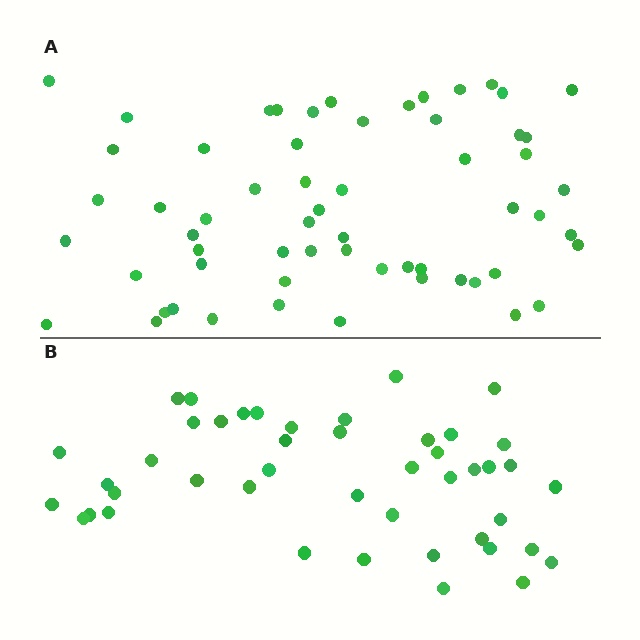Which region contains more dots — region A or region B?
Region A (the top region) has more dots.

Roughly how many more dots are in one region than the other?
Region A has approximately 15 more dots than region B.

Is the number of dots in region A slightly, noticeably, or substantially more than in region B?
Region A has noticeably more, but not dramatically so. The ratio is roughly 1.3 to 1.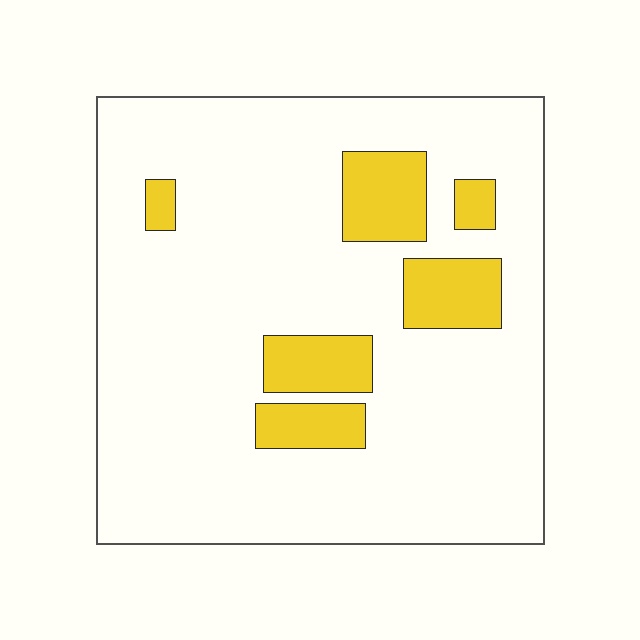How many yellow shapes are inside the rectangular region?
6.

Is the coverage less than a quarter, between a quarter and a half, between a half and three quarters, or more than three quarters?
Less than a quarter.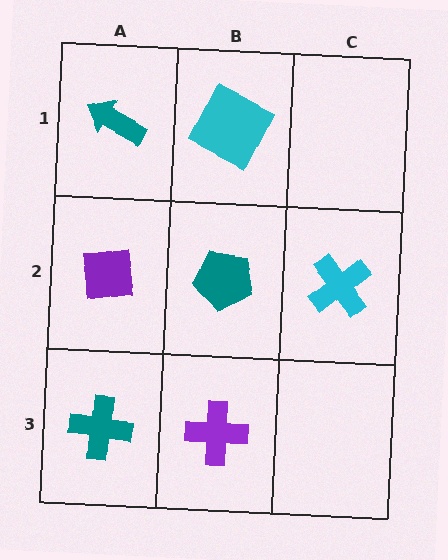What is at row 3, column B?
A purple cross.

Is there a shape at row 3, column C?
No, that cell is empty.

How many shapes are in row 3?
2 shapes.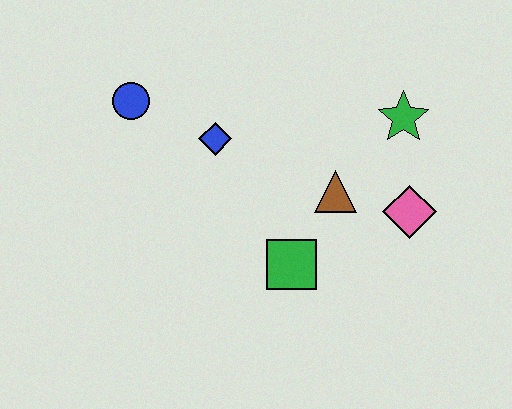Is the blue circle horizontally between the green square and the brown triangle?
No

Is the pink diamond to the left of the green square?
No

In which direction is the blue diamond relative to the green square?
The blue diamond is above the green square.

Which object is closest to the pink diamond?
The brown triangle is closest to the pink diamond.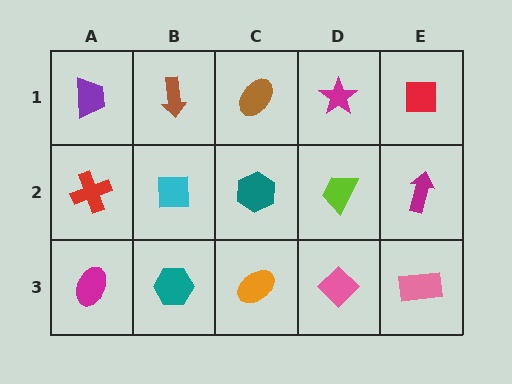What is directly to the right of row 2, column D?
A magenta arrow.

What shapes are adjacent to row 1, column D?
A lime trapezoid (row 2, column D), a brown ellipse (row 1, column C), a red square (row 1, column E).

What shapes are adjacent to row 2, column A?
A purple trapezoid (row 1, column A), a magenta ellipse (row 3, column A), a cyan square (row 2, column B).